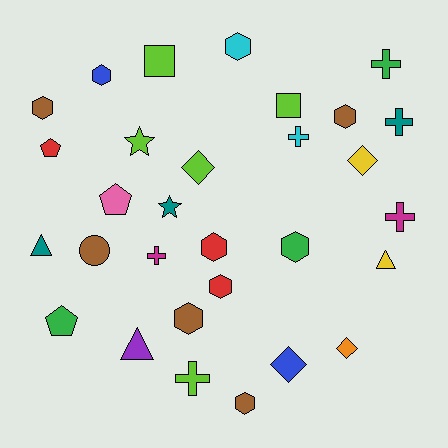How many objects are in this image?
There are 30 objects.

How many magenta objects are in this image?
There are 2 magenta objects.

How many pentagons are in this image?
There are 3 pentagons.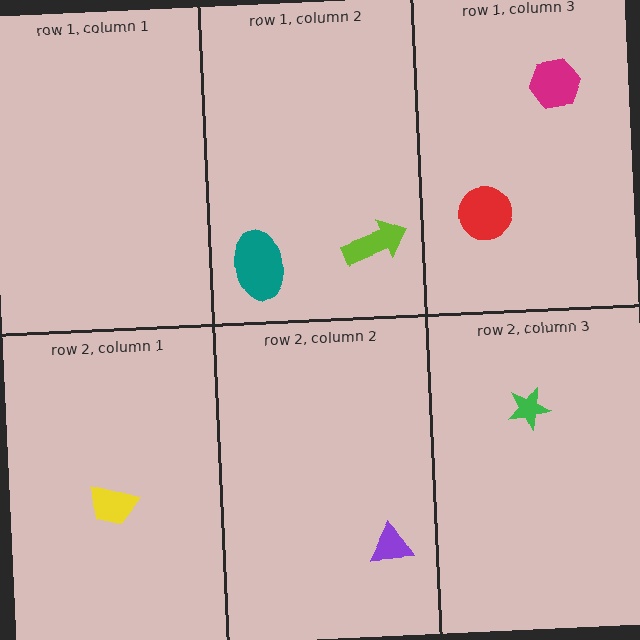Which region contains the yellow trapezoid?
The row 2, column 1 region.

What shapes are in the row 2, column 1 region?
The yellow trapezoid.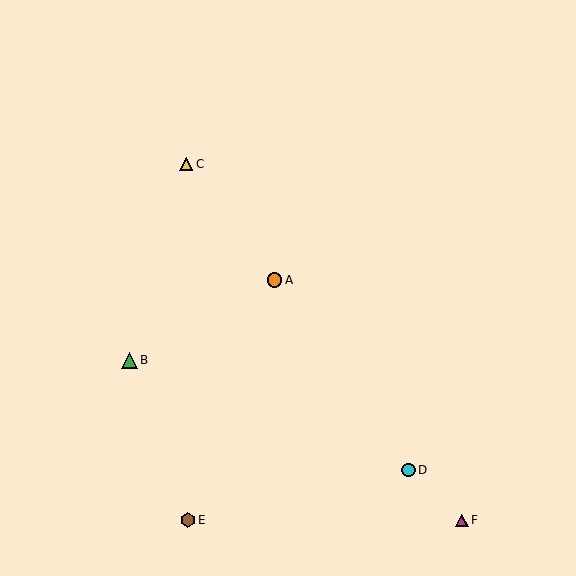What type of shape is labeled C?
Shape C is a yellow triangle.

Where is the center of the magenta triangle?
The center of the magenta triangle is at (462, 520).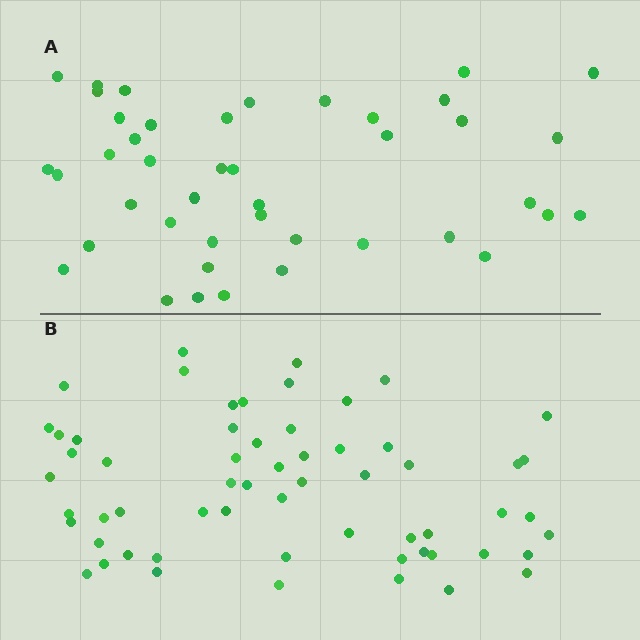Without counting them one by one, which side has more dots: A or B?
Region B (the bottom region) has more dots.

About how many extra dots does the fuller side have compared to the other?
Region B has approximately 15 more dots than region A.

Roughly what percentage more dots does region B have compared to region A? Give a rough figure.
About 40% more.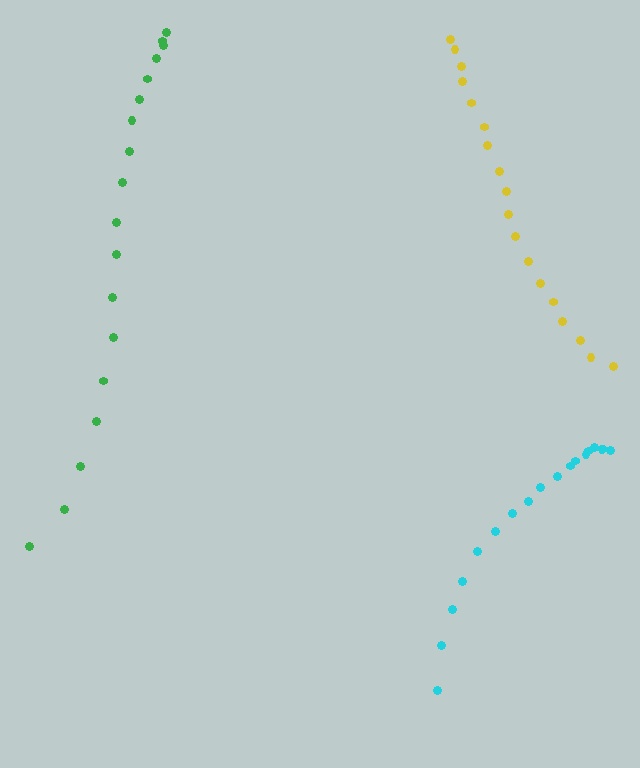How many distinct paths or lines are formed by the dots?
There are 3 distinct paths.